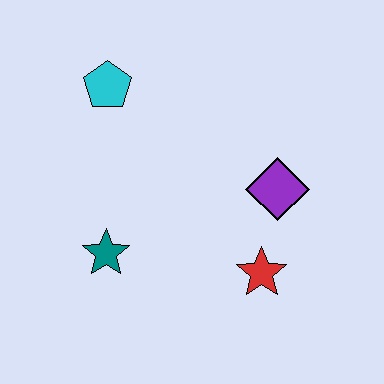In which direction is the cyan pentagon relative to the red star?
The cyan pentagon is above the red star.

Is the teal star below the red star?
No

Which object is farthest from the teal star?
The purple diamond is farthest from the teal star.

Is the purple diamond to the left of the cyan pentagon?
No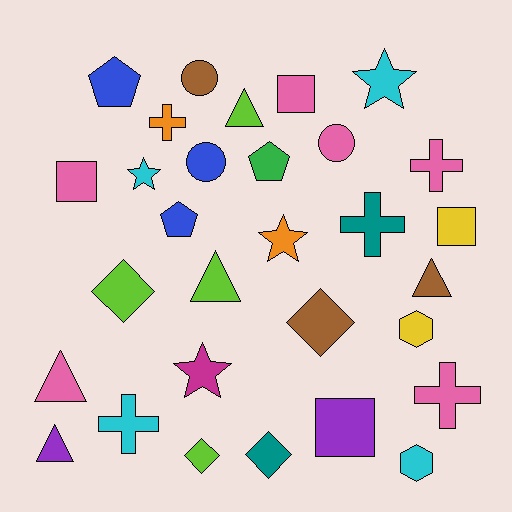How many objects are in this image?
There are 30 objects.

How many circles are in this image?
There are 3 circles.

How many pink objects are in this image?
There are 6 pink objects.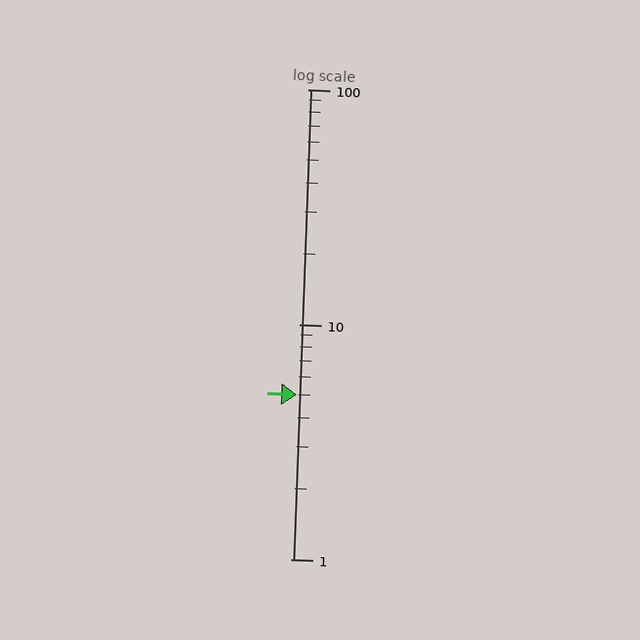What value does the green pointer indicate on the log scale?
The pointer indicates approximately 5.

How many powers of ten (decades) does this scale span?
The scale spans 2 decades, from 1 to 100.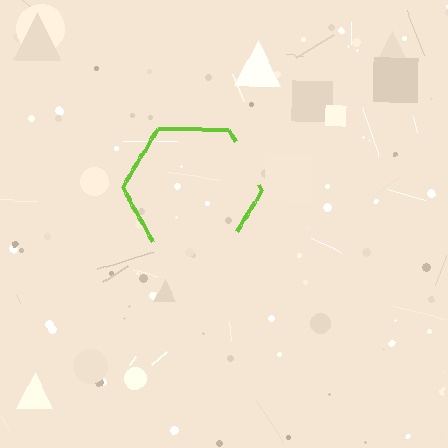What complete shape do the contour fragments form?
The contour fragments form a hexagon.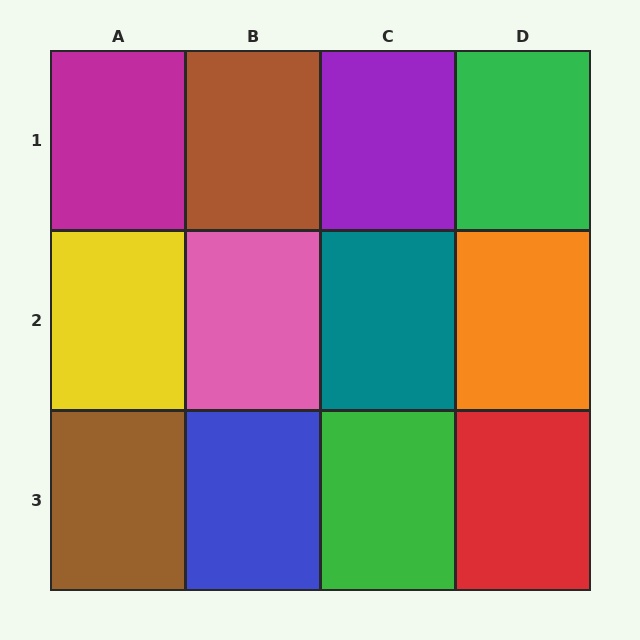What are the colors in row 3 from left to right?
Brown, blue, green, red.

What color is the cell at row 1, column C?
Purple.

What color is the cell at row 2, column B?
Pink.